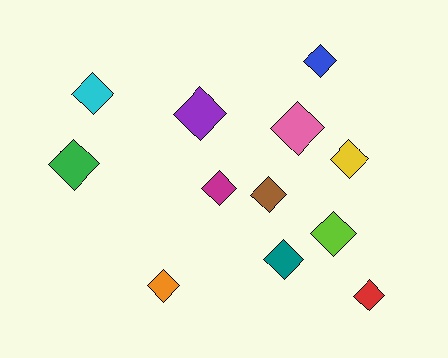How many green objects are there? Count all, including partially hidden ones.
There is 1 green object.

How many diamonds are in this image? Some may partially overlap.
There are 12 diamonds.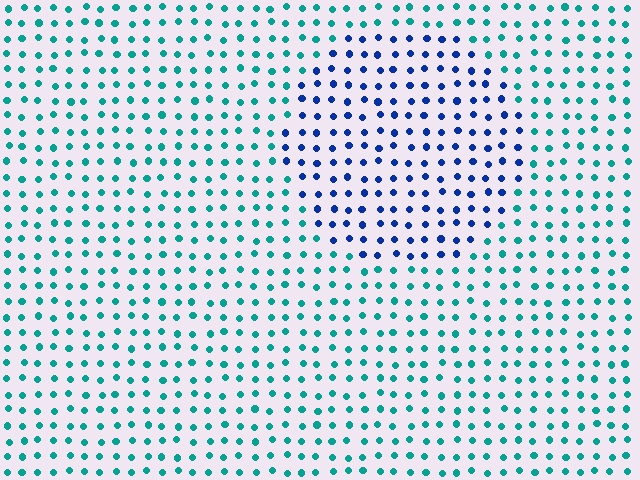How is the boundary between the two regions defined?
The boundary is defined purely by a slight shift in hue (about 50 degrees). Spacing, size, and orientation are identical on both sides.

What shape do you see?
I see a circle.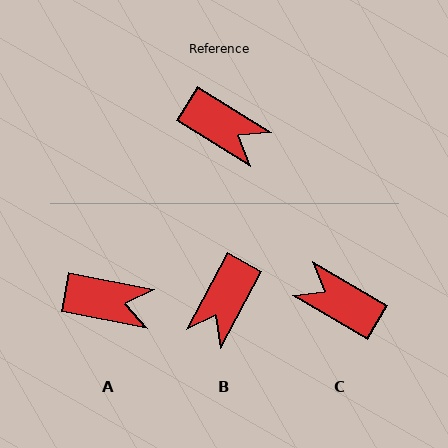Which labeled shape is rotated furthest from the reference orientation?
C, about 179 degrees away.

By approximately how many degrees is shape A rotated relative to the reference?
Approximately 21 degrees counter-clockwise.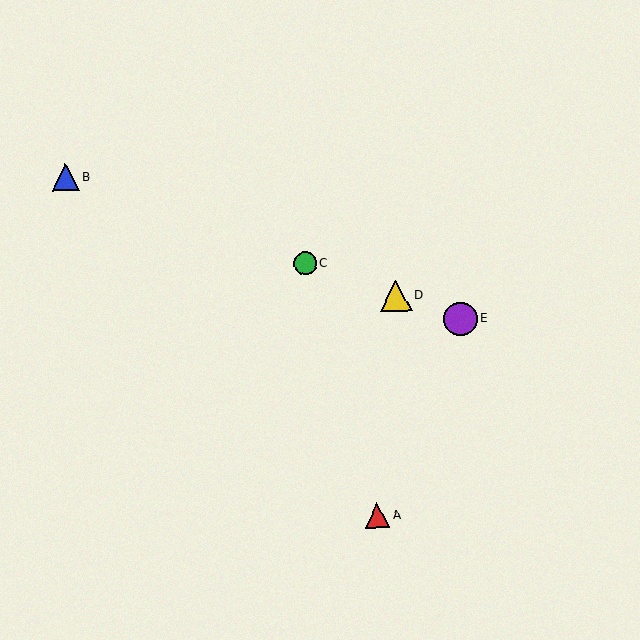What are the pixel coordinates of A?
Object A is at (377, 515).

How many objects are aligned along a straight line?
4 objects (B, C, D, E) are aligned along a straight line.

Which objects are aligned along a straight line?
Objects B, C, D, E are aligned along a straight line.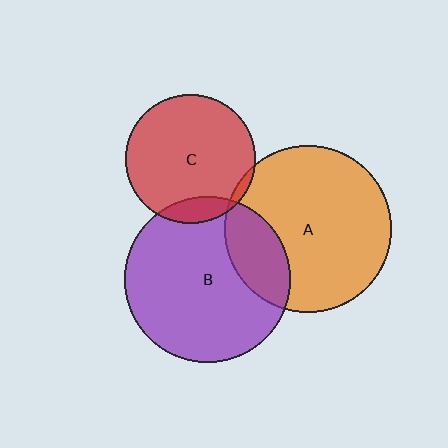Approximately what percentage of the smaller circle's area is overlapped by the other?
Approximately 20%.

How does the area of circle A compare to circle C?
Approximately 1.7 times.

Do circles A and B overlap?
Yes.